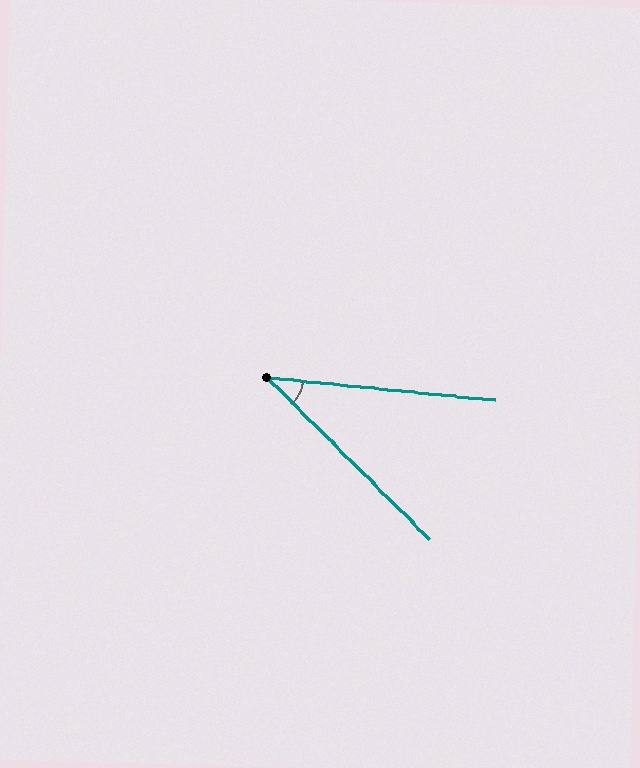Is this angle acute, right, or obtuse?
It is acute.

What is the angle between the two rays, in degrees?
Approximately 39 degrees.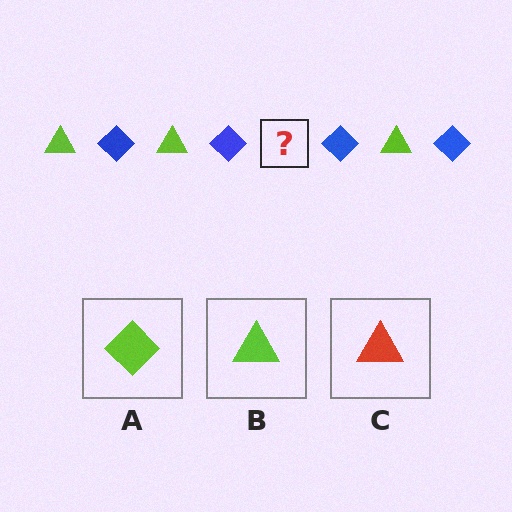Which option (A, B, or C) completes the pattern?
B.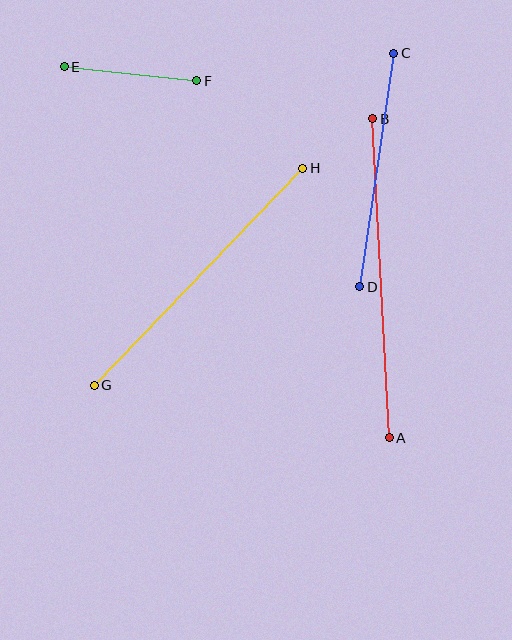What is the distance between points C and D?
The distance is approximately 236 pixels.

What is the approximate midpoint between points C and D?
The midpoint is at approximately (377, 170) pixels.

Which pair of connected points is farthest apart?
Points A and B are farthest apart.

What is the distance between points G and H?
The distance is approximately 301 pixels.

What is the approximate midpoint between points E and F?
The midpoint is at approximately (131, 74) pixels.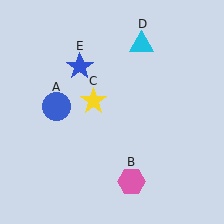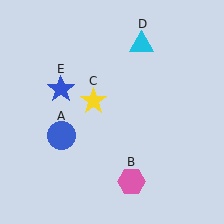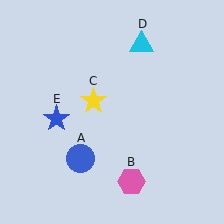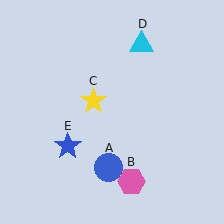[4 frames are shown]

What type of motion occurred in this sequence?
The blue circle (object A), blue star (object E) rotated counterclockwise around the center of the scene.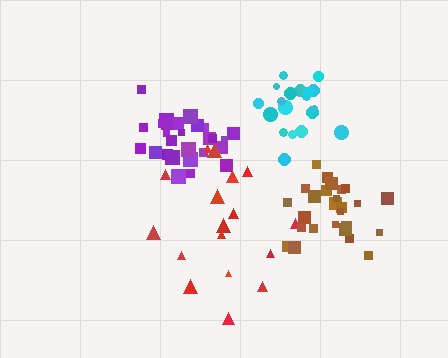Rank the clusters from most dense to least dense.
purple, cyan, brown, red.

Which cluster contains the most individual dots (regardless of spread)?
Purple (28).